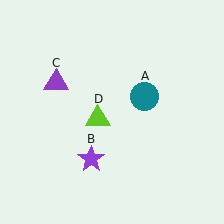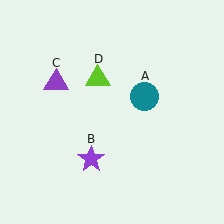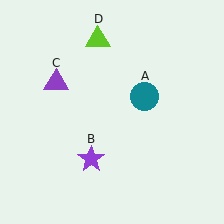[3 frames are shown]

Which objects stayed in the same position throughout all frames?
Teal circle (object A) and purple star (object B) and purple triangle (object C) remained stationary.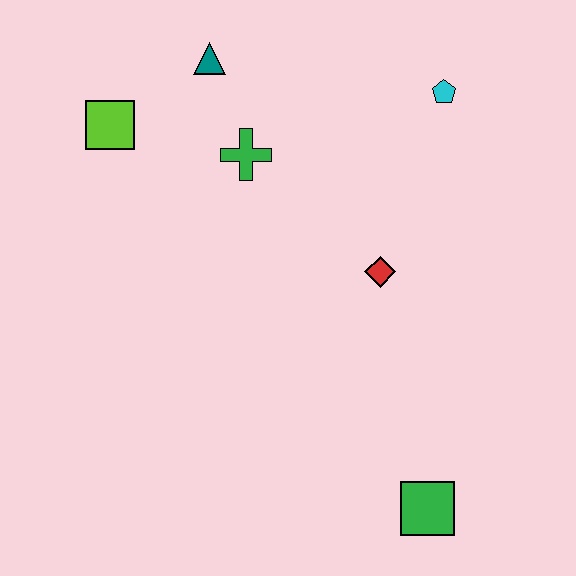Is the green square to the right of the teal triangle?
Yes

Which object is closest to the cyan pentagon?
The red diamond is closest to the cyan pentagon.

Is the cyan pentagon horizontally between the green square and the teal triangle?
No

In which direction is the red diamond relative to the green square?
The red diamond is above the green square.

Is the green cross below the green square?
No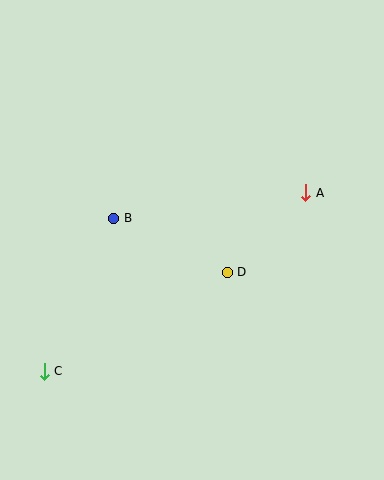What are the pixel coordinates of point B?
Point B is at (114, 218).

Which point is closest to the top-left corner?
Point B is closest to the top-left corner.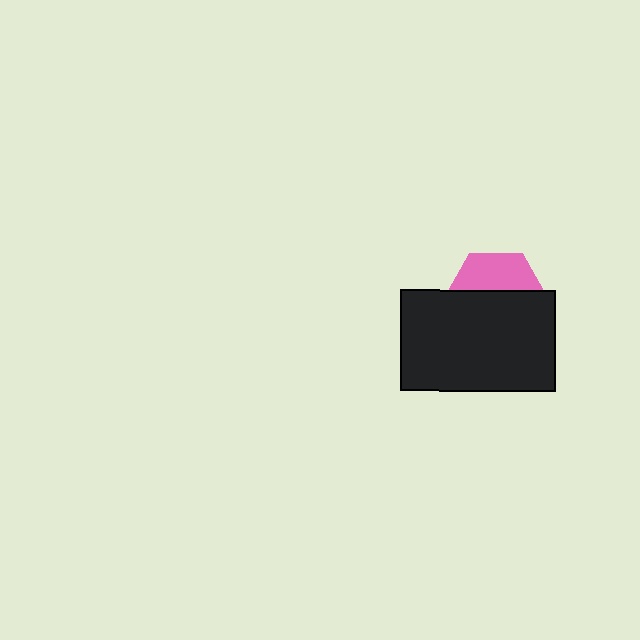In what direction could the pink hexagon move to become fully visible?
The pink hexagon could move up. That would shift it out from behind the black rectangle entirely.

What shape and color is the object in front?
The object in front is a black rectangle.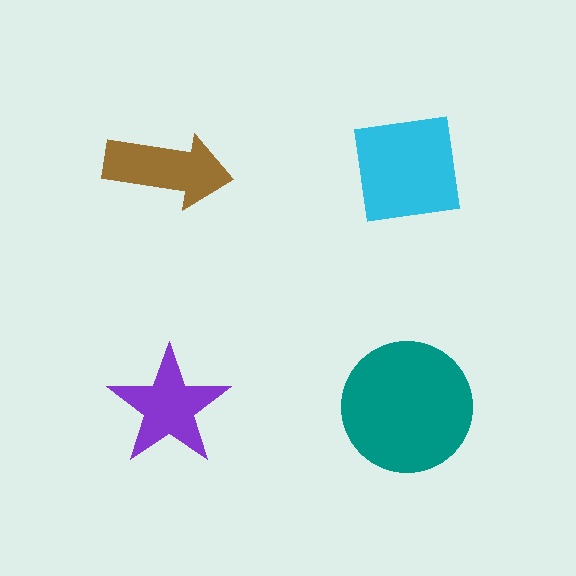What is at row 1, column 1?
A brown arrow.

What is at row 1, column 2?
A cyan square.